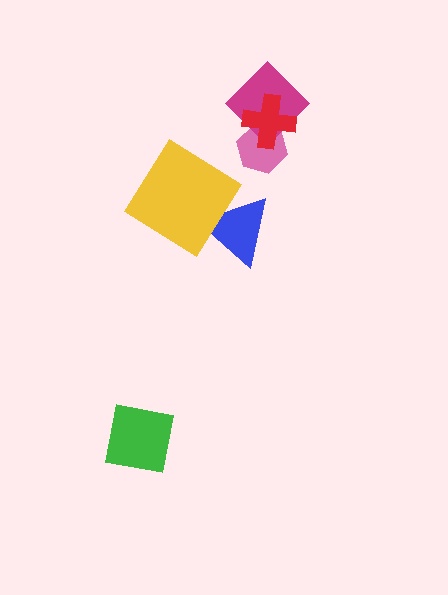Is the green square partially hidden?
No, no other shape covers it.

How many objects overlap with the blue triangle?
1 object overlaps with the blue triangle.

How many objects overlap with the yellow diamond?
1 object overlaps with the yellow diamond.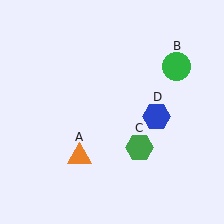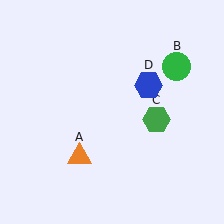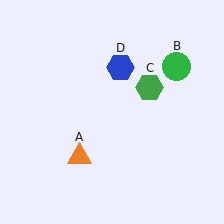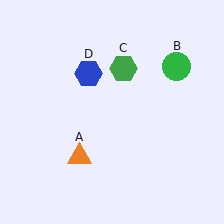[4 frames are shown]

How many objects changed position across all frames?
2 objects changed position: green hexagon (object C), blue hexagon (object D).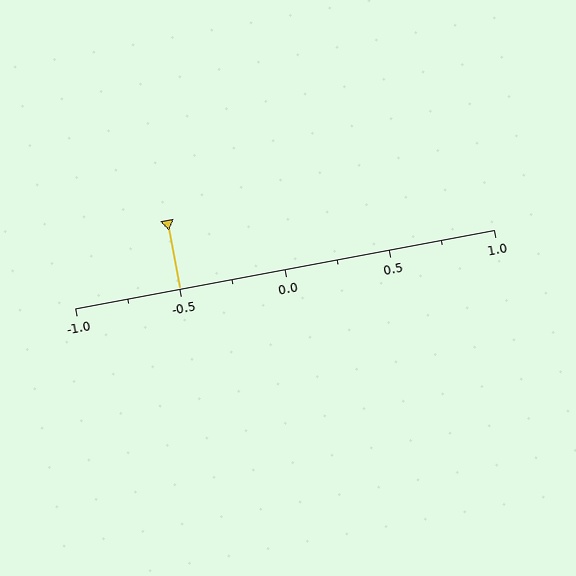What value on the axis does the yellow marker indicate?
The marker indicates approximately -0.5.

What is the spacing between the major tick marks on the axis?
The major ticks are spaced 0.5 apart.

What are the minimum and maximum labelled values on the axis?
The axis runs from -1.0 to 1.0.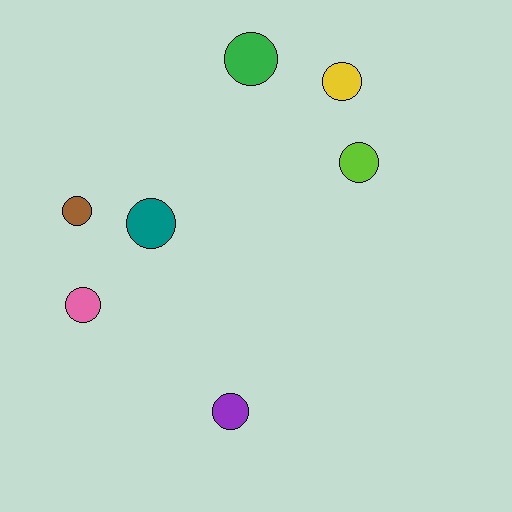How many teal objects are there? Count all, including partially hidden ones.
There is 1 teal object.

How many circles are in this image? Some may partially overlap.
There are 7 circles.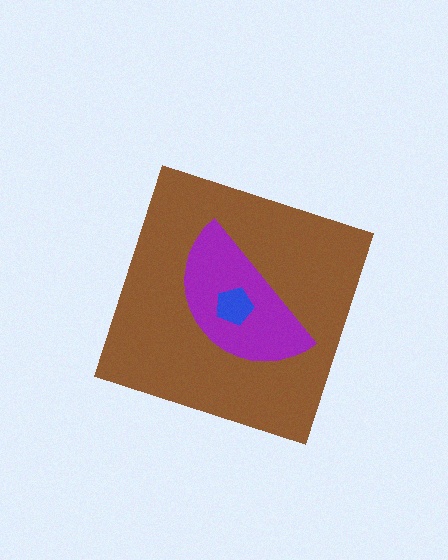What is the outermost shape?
The brown diamond.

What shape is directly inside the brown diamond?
The purple semicircle.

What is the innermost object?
The blue pentagon.